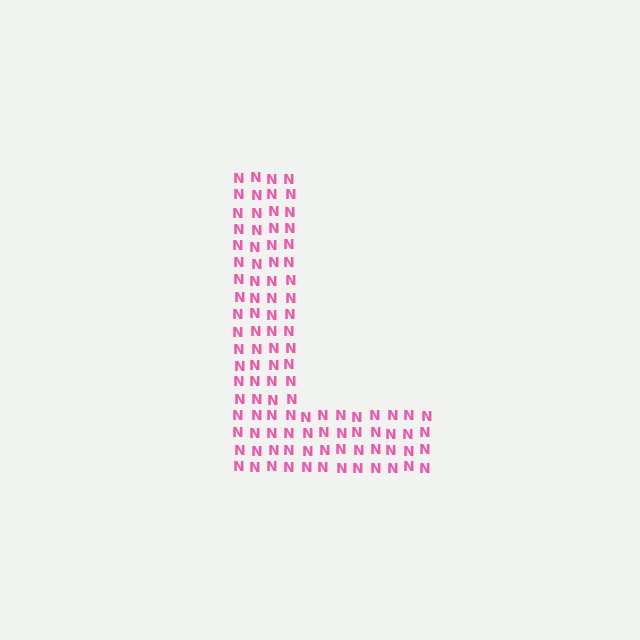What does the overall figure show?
The overall figure shows the letter L.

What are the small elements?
The small elements are letter N's.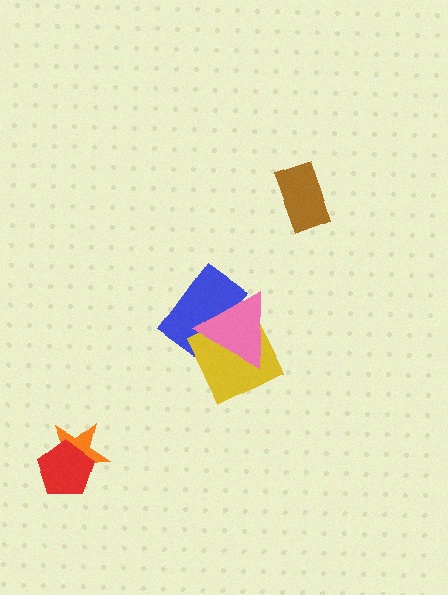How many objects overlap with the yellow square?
2 objects overlap with the yellow square.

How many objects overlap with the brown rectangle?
0 objects overlap with the brown rectangle.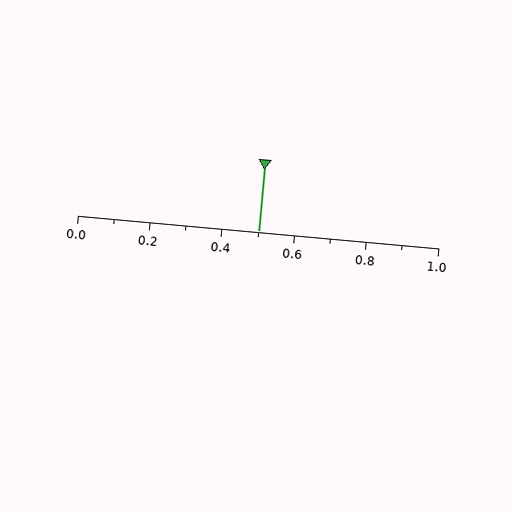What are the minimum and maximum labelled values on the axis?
The axis runs from 0.0 to 1.0.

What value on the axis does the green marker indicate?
The marker indicates approximately 0.5.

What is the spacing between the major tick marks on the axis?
The major ticks are spaced 0.2 apart.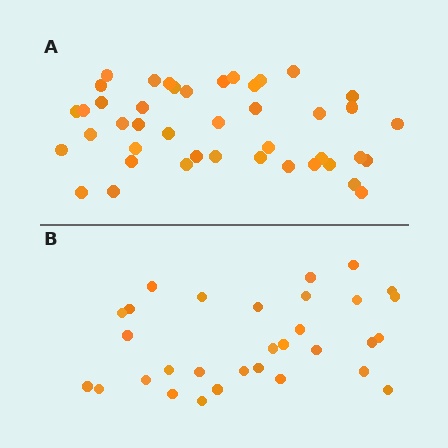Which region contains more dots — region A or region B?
Region A (the top region) has more dots.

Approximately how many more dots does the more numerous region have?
Region A has roughly 12 or so more dots than region B.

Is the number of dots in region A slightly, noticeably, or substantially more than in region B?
Region A has noticeably more, but not dramatically so. The ratio is roughly 1.4 to 1.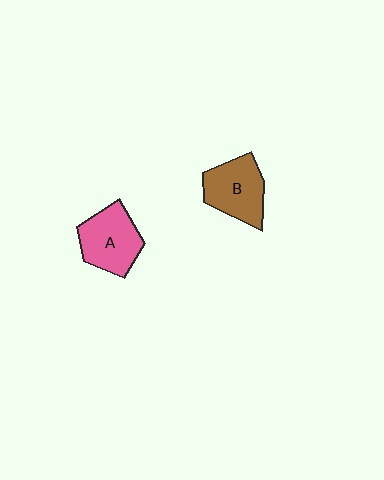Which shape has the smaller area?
Shape B (brown).